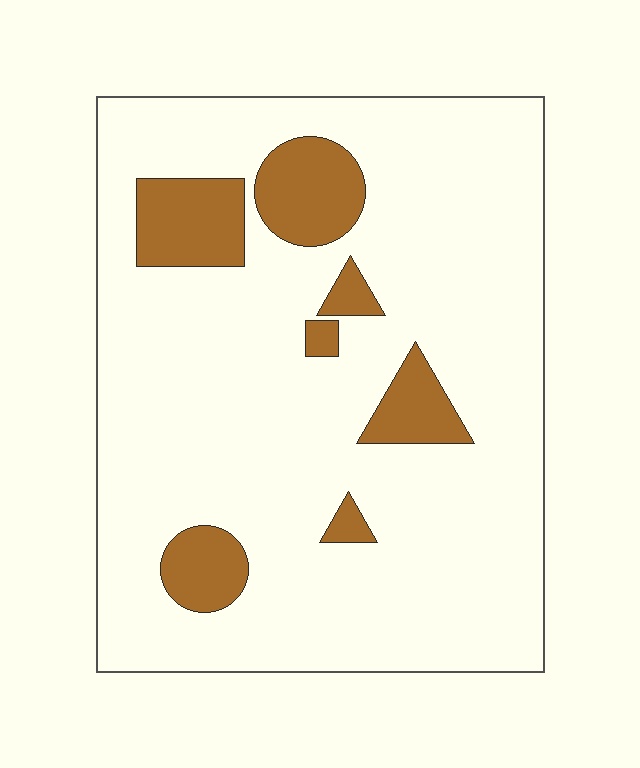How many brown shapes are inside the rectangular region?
7.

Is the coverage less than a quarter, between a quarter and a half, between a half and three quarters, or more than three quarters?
Less than a quarter.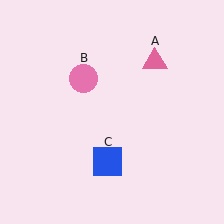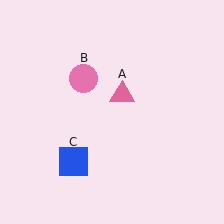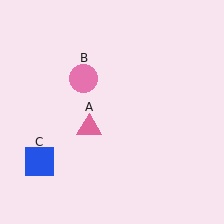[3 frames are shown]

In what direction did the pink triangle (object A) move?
The pink triangle (object A) moved down and to the left.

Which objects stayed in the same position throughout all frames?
Pink circle (object B) remained stationary.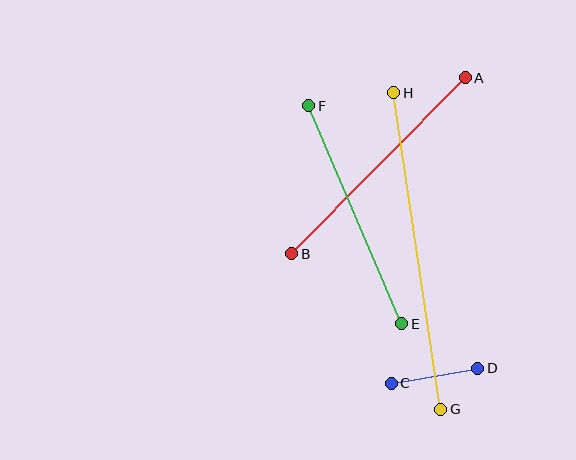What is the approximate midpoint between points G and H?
The midpoint is at approximately (417, 251) pixels.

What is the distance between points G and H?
The distance is approximately 320 pixels.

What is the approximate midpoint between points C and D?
The midpoint is at approximately (435, 376) pixels.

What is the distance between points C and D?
The distance is approximately 88 pixels.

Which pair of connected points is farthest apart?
Points G and H are farthest apart.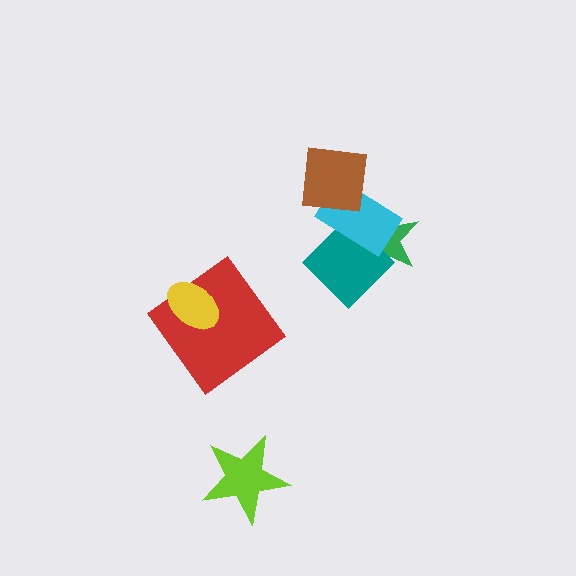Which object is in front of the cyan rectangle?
The brown square is in front of the cyan rectangle.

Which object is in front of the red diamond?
The yellow ellipse is in front of the red diamond.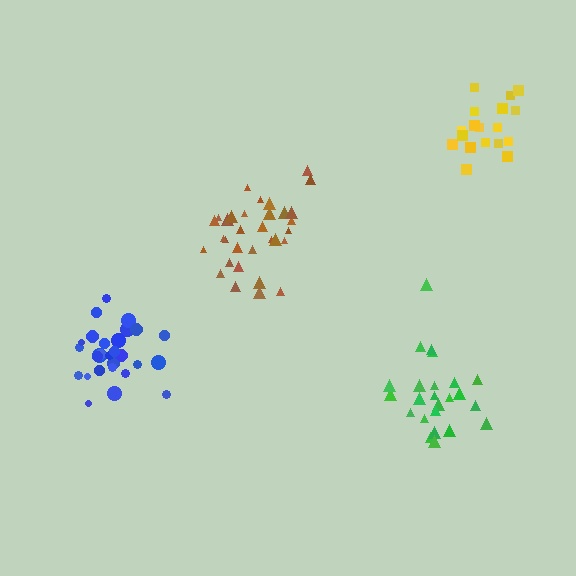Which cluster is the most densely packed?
Blue.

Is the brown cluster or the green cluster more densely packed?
Brown.